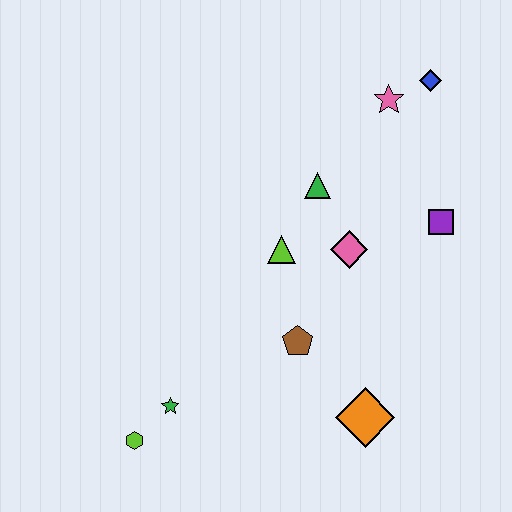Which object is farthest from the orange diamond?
The blue diamond is farthest from the orange diamond.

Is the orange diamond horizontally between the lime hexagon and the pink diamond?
No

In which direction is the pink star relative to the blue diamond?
The pink star is to the left of the blue diamond.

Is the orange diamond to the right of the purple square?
No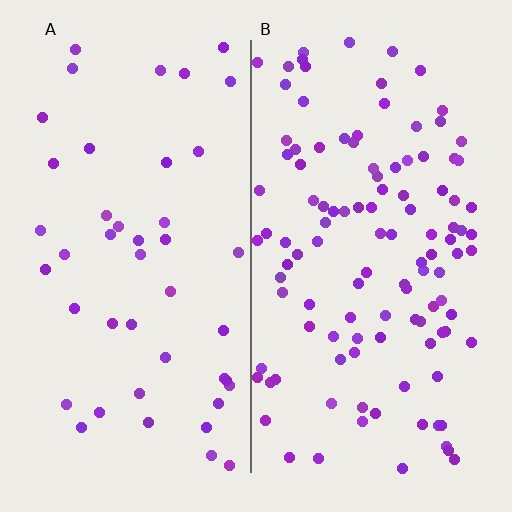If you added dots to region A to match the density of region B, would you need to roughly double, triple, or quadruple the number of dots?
Approximately triple.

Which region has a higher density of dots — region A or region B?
B (the right).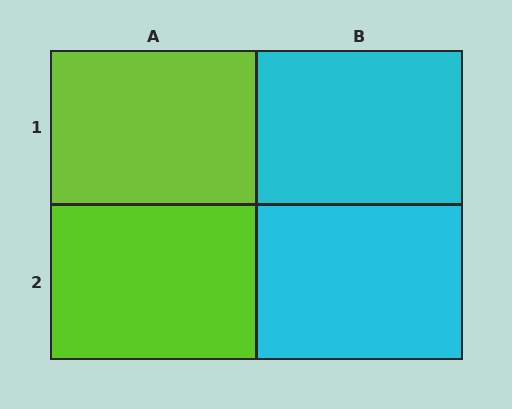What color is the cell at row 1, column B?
Cyan.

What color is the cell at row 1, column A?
Lime.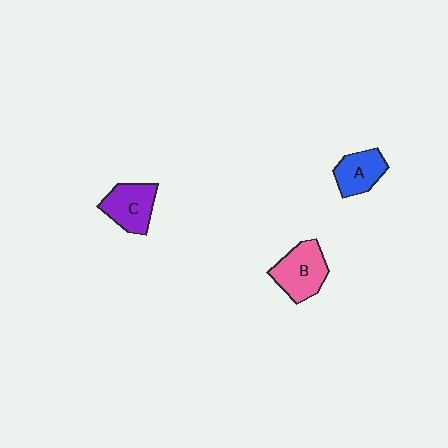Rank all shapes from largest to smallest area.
From largest to smallest: B (pink), C (purple), A (blue).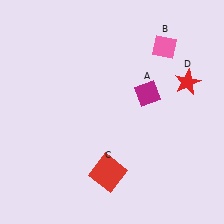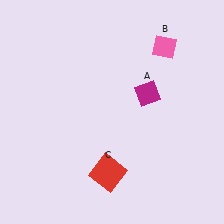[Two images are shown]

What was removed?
The red star (D) was removed in Image 2.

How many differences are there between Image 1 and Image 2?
There is 1 difference between the two images.